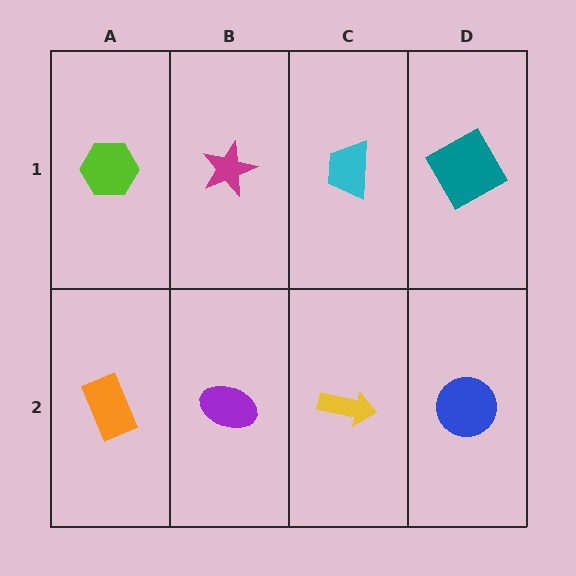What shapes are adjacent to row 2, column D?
A teal square (row 1, column D), a yellow arrow (row 2, column C).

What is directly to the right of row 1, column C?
A teal square.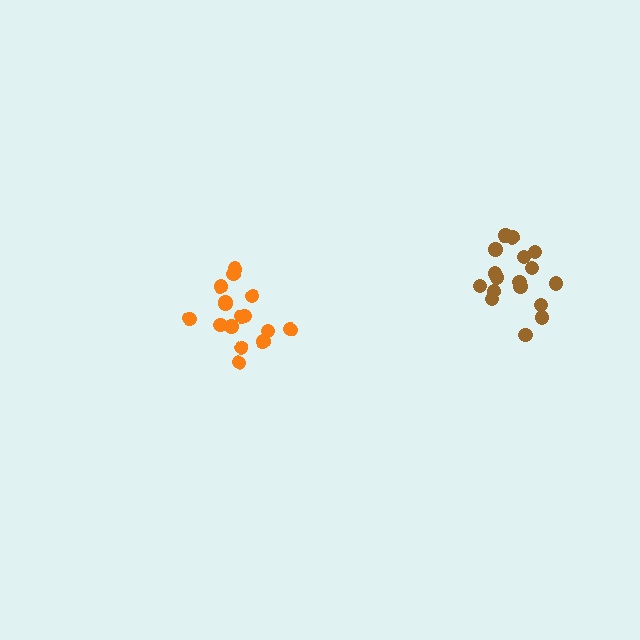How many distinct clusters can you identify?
There are 2 distinct clusters.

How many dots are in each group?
Group 1: 16 dots, Group 2: 17 dots (33 total).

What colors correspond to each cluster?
The clusters are colored: orange, brown.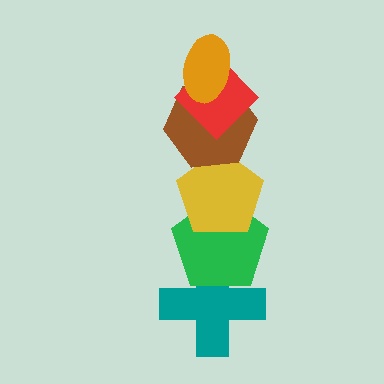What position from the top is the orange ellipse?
The orange ellipse is 1st from the top.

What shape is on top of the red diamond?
The orange ellipse is on top of the red diamond.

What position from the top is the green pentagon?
The green pentagon is 5th from the top.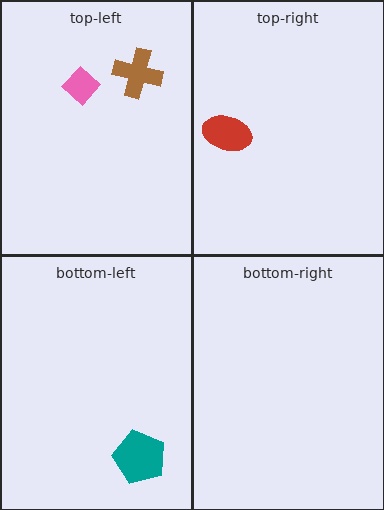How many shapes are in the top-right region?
1.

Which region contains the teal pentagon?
The bottom-left region.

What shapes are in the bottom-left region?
The teal pentagon.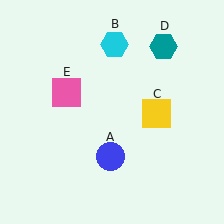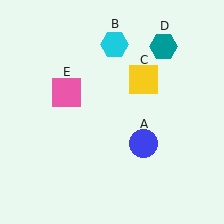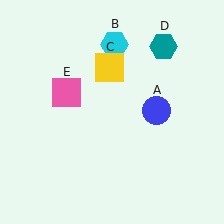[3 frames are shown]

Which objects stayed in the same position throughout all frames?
Cyan hexagon (object B) and teal hexagon (object D) and pink square (object E) remained stationary.